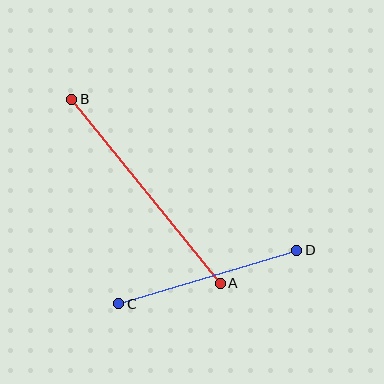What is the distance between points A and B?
The distance is approximately 236 pixels.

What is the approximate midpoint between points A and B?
The midpoint is at approximately (146, 191) pixels.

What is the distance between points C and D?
The distance is approximately 186 pixels.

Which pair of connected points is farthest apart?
Points A and B are farthest apart.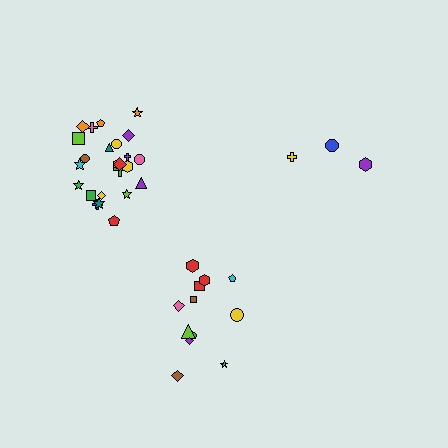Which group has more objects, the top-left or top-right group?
The top-left group.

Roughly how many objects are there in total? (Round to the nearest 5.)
Roughly 40 objects in total.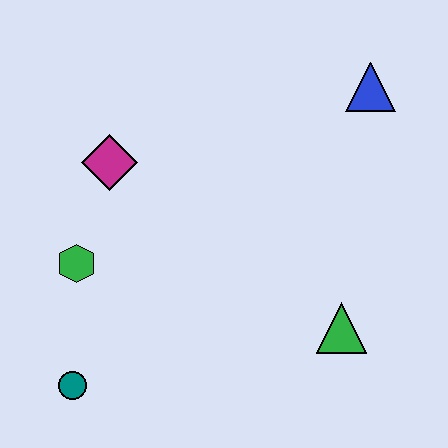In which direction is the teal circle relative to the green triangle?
The teal circle is to the left of the green triangle.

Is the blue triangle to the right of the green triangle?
Yes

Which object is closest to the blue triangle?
The green triangle is closest to the blue triangle.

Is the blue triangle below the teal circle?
No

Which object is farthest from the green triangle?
The magenta diamond is farthest from the green triangle.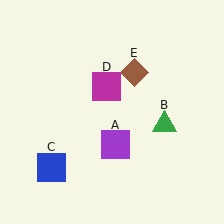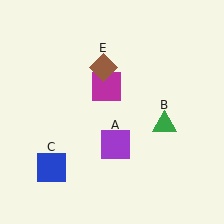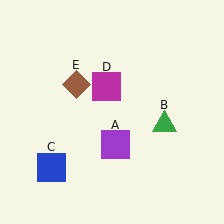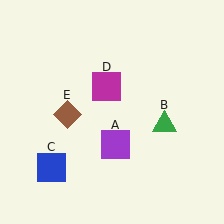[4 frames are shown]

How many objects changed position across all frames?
1 object changed position: brown diamond (object E).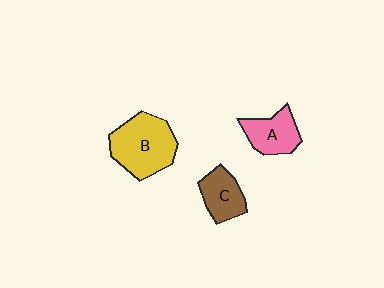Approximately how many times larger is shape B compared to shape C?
Approximately 1.8 times.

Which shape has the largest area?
Shape B (yellow).